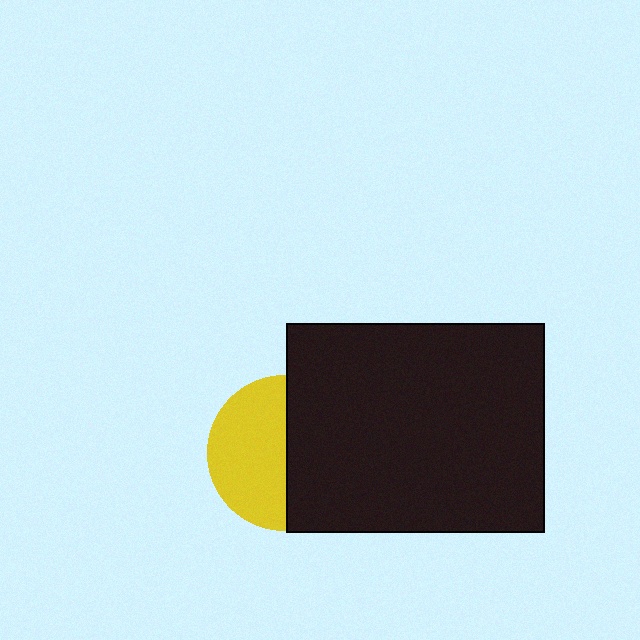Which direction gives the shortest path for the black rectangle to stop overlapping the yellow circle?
Moving right gives the shortest separation.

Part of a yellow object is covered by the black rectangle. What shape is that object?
It is a circle.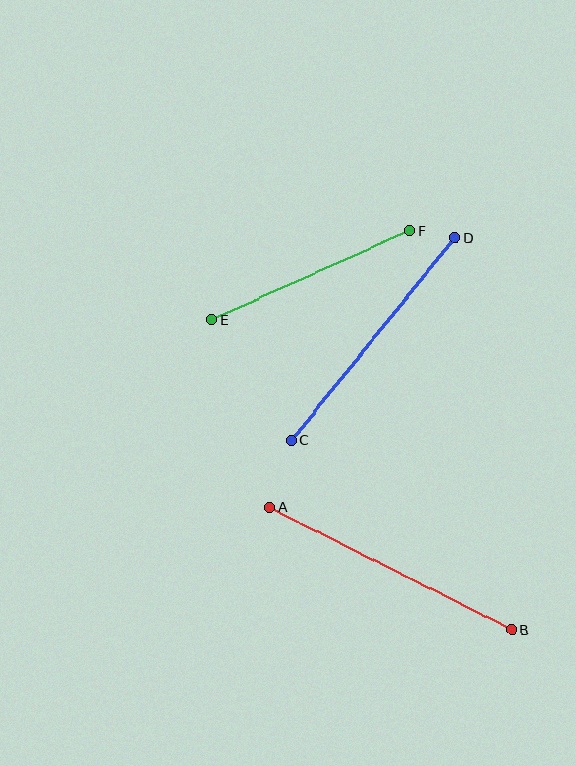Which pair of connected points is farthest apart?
Points A and B are farthest apart.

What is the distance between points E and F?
The distance is approximately 218 pixels.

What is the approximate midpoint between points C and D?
The midpoint is at approximately (373, 339) pixels.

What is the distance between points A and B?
The distance is approximately 271 pixels.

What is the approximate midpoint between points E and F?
The midpoint is at approximately (311, 275) pixels.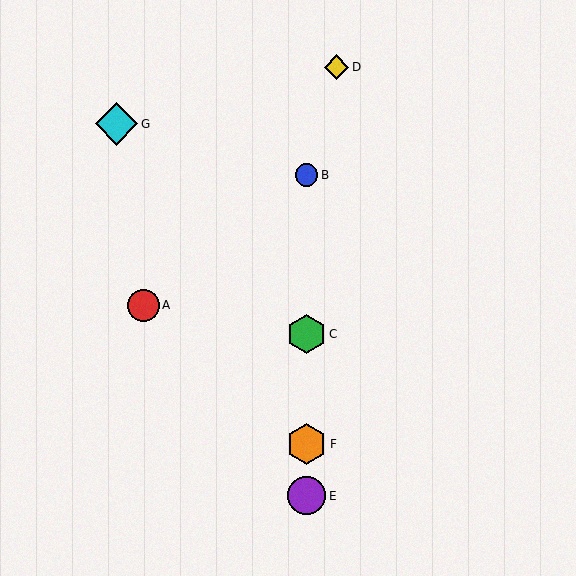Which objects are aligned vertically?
Objects B, C, E, F are aligned vertically.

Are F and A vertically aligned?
No, F is at x≈307 and A is at x≈143.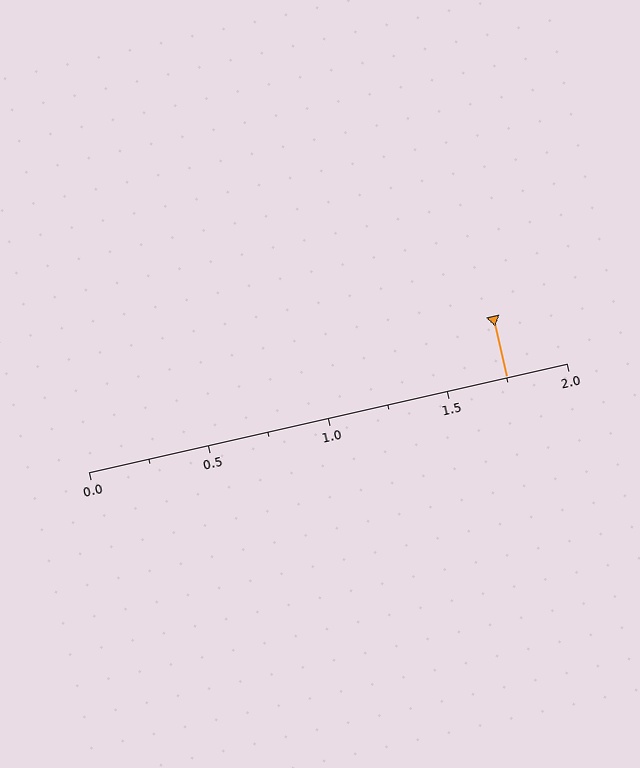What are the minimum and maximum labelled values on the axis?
The axis runs from 0.0 to 2.0.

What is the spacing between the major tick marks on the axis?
The major ticks are spaced 0.5 apart.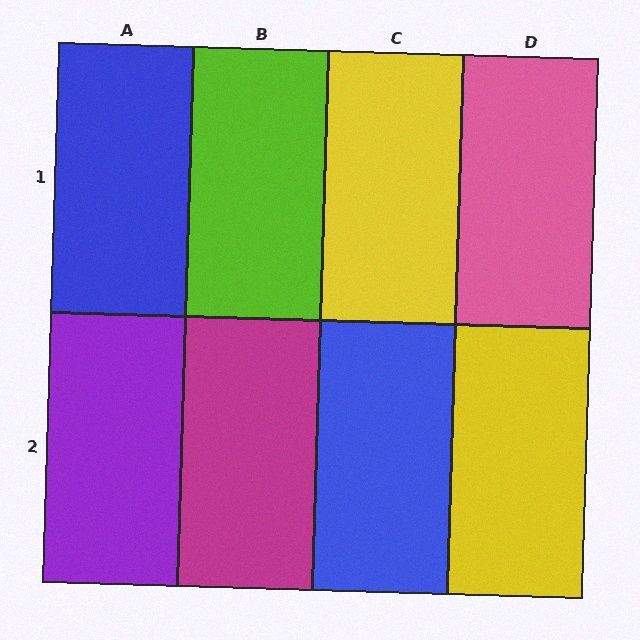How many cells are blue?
2 cells are blue.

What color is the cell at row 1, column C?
Yellow.